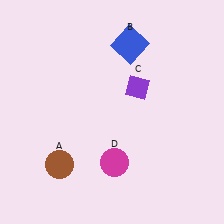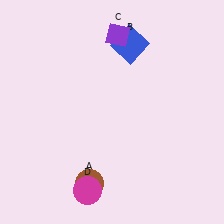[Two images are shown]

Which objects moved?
The objects that moved are: the brown circle (A), the purple diamond (C), the magenta circle (D).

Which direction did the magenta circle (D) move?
The magenta circle (D) moved down.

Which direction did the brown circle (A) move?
The brown circle (A) moved right.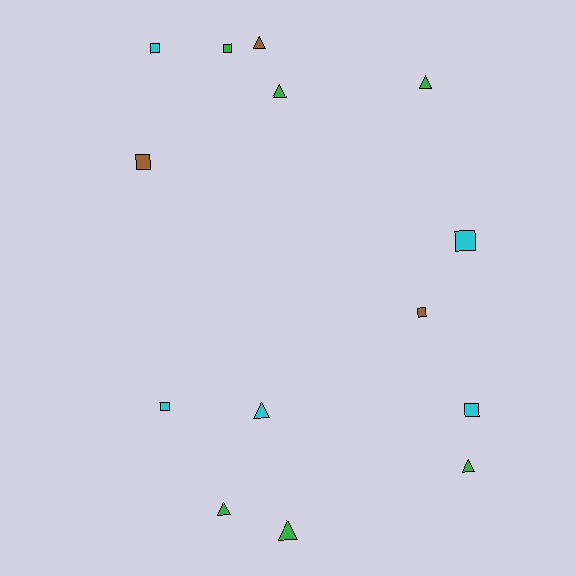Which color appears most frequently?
Green, with 6 objects.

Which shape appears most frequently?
Triangle, with 7 objects.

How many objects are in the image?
There are 14 objects.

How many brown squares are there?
There are 2 brown squares.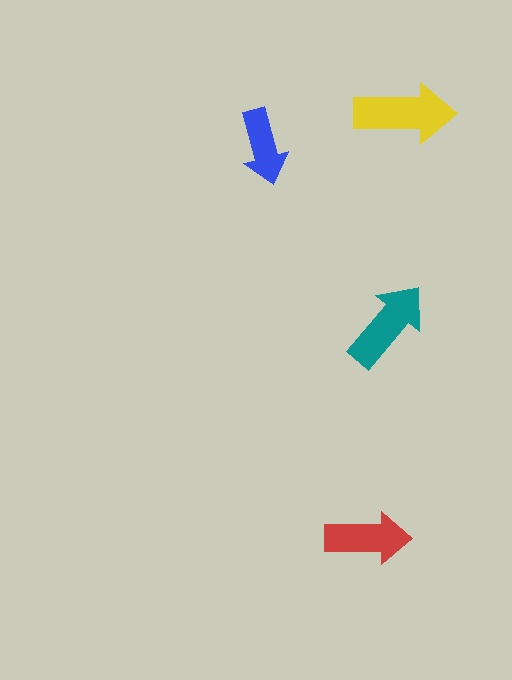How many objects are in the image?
There are 4 objects in the image.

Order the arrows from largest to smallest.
the yellow one, the teal one, the red one, the blue one.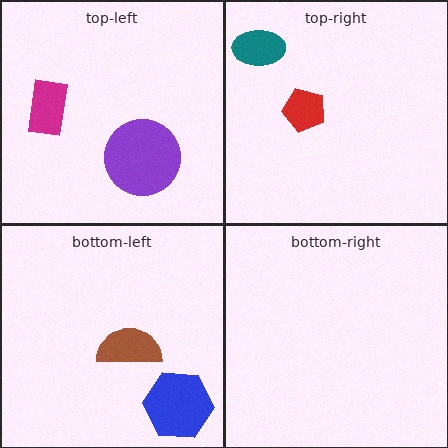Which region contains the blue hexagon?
The bottom-left region.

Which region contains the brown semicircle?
The bottom-left region.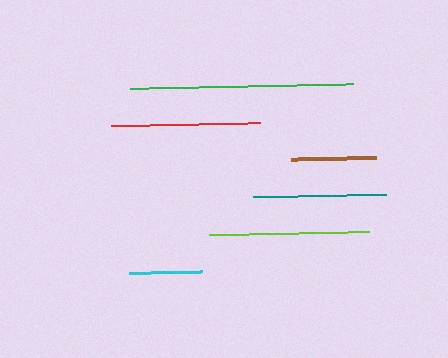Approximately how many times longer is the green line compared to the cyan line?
The green line is approximately 3.1 times the length of the cyan line.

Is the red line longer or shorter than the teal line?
The red line is longer than the teal line.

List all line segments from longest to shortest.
From longest to shortest: green, lime, red, teal, brown, cyan.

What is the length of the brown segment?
The brown segment is approximately 85 pixels long.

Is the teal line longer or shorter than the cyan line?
The teal line is longer than the cyan line.